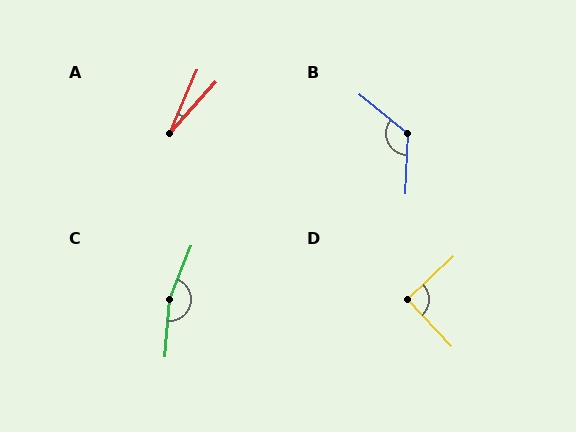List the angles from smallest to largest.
A (18°), D (90°), B (127°), C (162°).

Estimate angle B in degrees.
Approximately 127 degrees.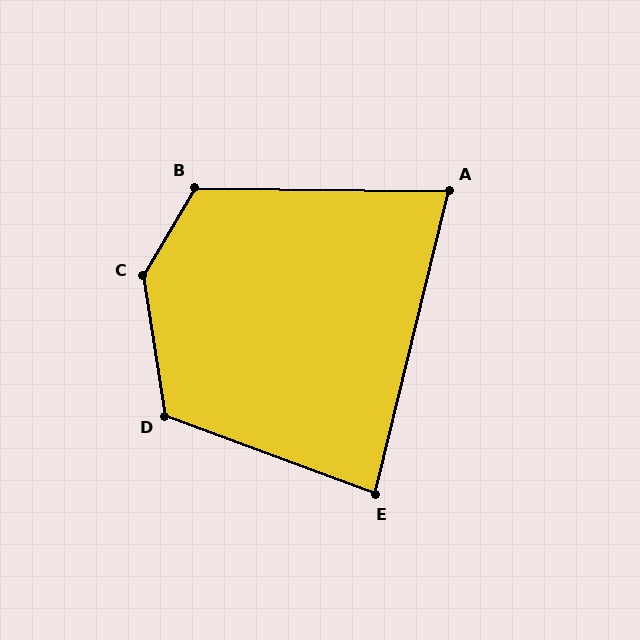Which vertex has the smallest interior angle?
A, at approximately 77 degrees.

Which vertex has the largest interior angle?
C, at approximately 141 degrees.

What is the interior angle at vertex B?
Approximately 120 degrees (obtuse).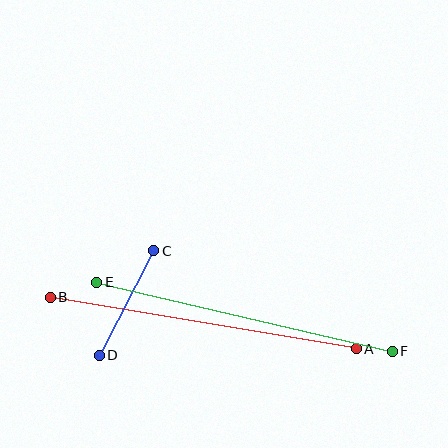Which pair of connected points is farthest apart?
Points A and B are farthest apart.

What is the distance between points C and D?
The distance is approximately 118 pixels.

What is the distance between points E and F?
The distance is approximately 303 pixels.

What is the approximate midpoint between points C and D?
The midpoint is at approximately (126, 303) pixels.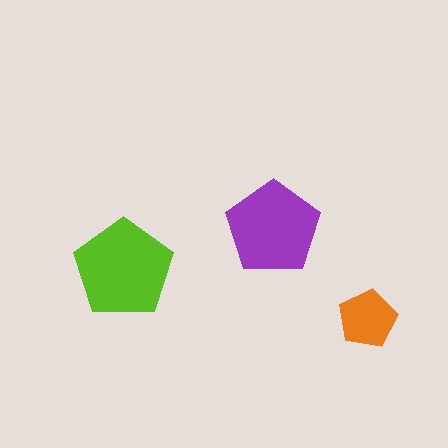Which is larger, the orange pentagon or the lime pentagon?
The lime one.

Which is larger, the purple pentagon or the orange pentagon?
The purple one.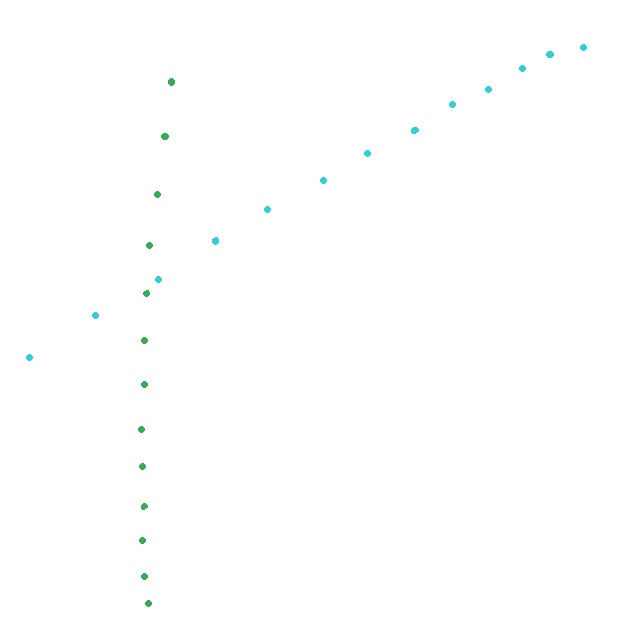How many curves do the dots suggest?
There are 2 distinct paths.